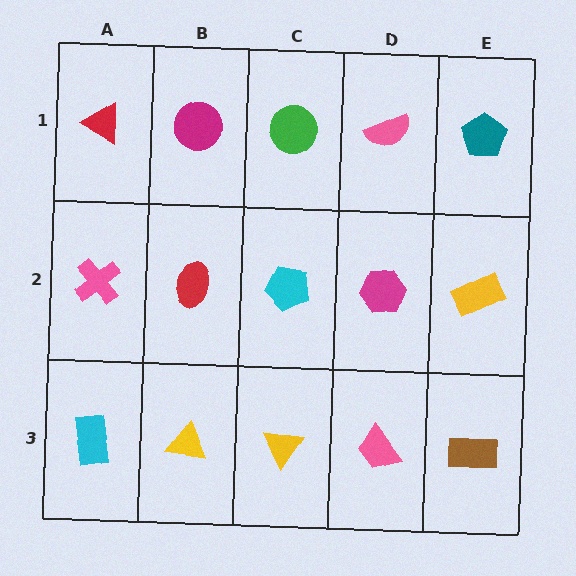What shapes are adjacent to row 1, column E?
A yellow rectangle (row 2, column E), a pink semicircle (row 1, column D).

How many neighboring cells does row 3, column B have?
3.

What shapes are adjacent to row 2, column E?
A teal pentagon (row 1, column E), a brown rectangle (row 3, column E), a magenta hexagon (row 2, column D).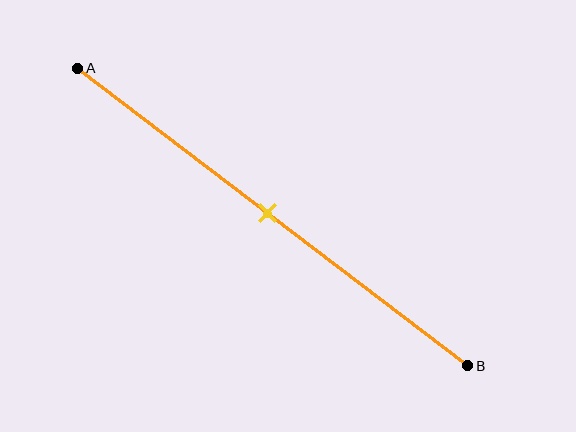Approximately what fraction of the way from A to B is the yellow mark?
The yellow mark is approximately 50% of the way from A to B.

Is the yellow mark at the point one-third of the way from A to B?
No, the mark is at about 50% from A, not at the 33% one-third point.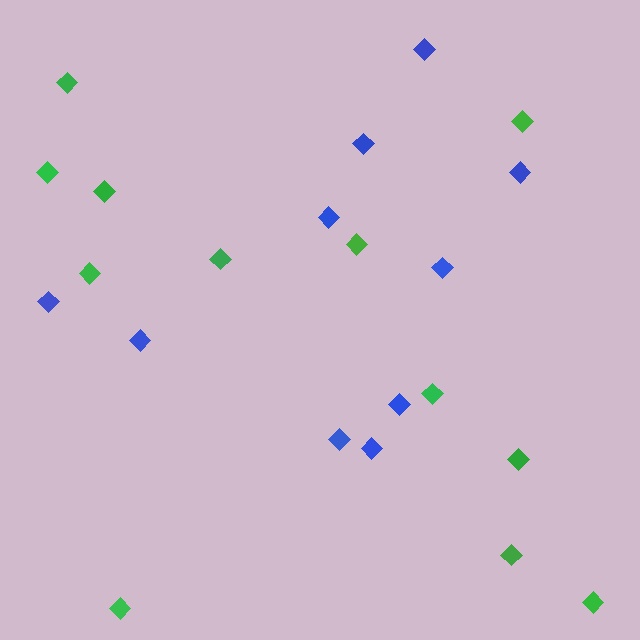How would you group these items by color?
There are 2 groups: one group of green diamonds (12) and one group of blue diamonds (10).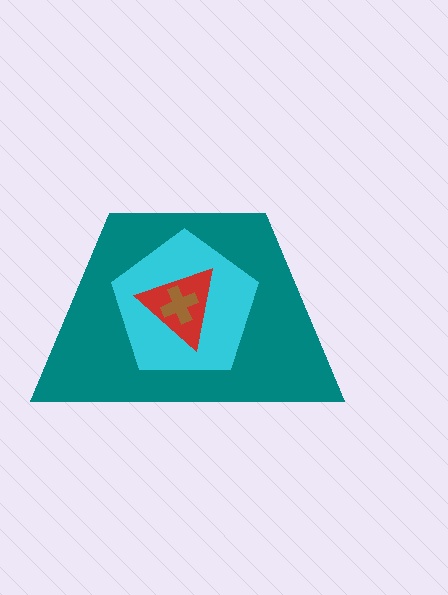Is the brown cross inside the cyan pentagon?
Yes.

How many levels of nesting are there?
4.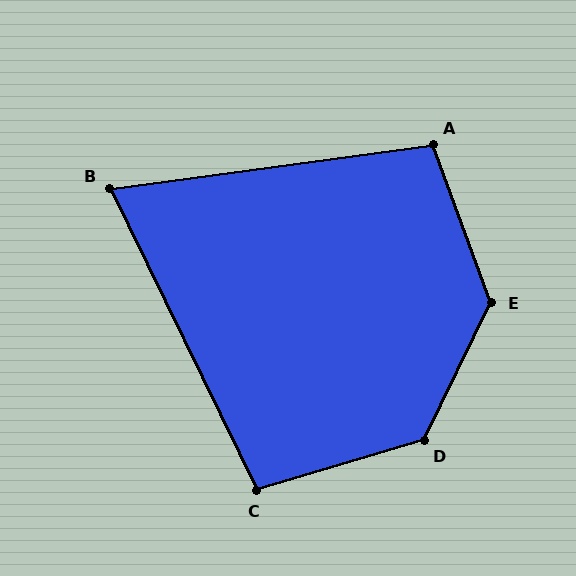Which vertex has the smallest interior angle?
B, at approximately 72 degrees.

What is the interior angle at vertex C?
Approximately 99 degrees (obtuse).